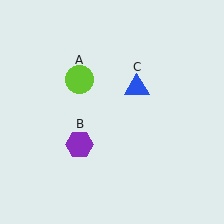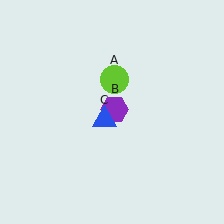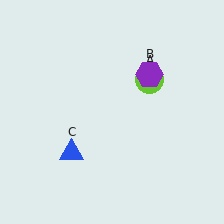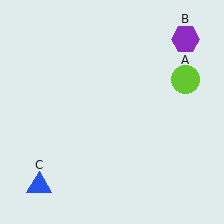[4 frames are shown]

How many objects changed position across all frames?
3 objects changed position: lime circle (object A), purple hexagon (object B), blue triangle (object C).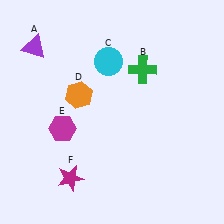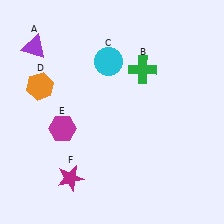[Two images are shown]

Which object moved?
The orange hexagon (D) moved left.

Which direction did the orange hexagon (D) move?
The orange hexagon (D) moved left.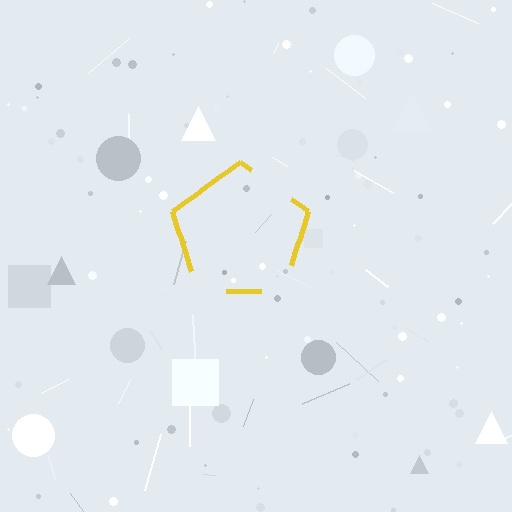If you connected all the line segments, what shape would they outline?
They would outline a pentagon.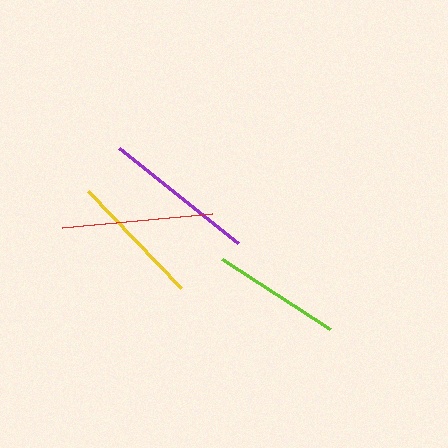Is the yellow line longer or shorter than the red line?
The red line is longer than the yellow line.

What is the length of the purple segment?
The purple segment is approximately 152 pixels long.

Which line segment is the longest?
The purple line is the longest at approximately 152 pixels.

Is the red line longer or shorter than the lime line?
The red line is longer than the lime line.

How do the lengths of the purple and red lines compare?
The purple and red lines are approximately the same length.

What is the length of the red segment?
The red segment is approximately 151 pixels long.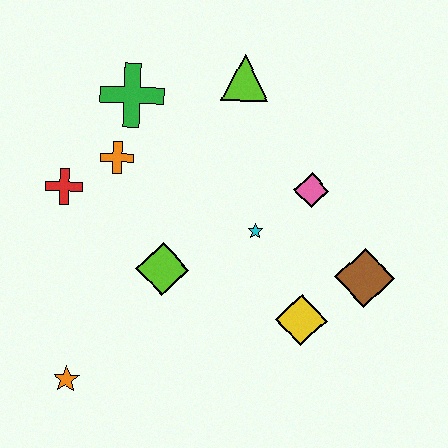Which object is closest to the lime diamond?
The cyan star is closest to the lime diamond.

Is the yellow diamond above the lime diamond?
No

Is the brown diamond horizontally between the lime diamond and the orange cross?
No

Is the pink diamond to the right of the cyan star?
Yes